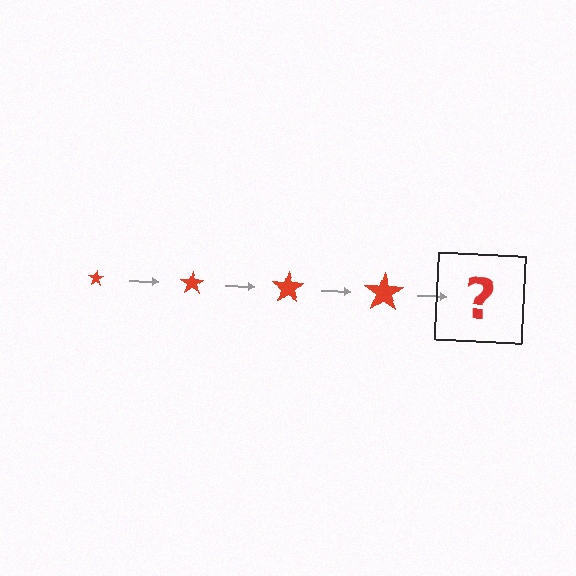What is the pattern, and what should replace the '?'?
The pattern is that the star gets progressively larger each step. The '?' should be a red star, larger than the previous one.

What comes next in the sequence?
The next element should be a red star, larger than the previous one.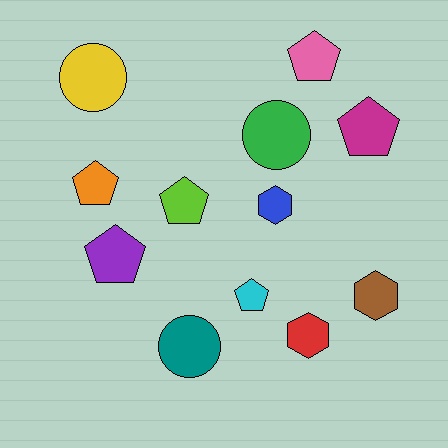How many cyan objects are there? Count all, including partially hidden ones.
There is 1 cyan object.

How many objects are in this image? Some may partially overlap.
There are 12 objects.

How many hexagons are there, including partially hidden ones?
There are 3 hexagons.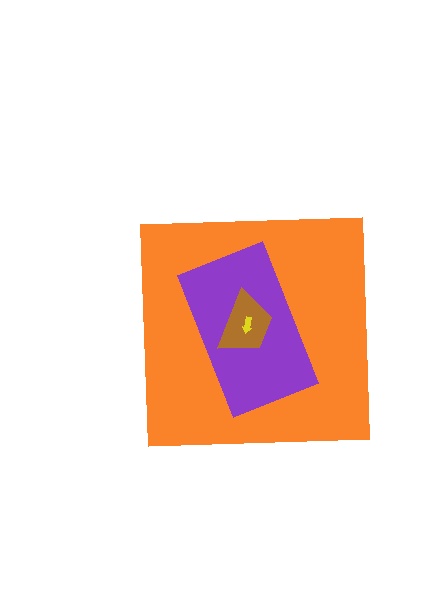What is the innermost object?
The yellow arrow.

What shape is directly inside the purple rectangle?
The brown trapezoid.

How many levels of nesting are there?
4.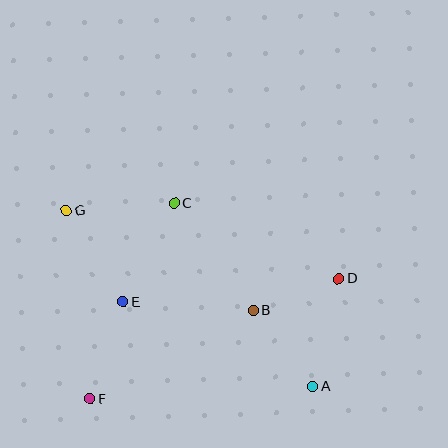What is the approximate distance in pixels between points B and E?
The distance between B and E is approximately 130 pixels.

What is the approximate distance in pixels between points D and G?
The distance between D and G is approximately 281 pixels.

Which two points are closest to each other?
Points B and D are closest to each other.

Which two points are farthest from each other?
Points A and G are farthest from each other.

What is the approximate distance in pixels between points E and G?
The distance between E and G is approximately 107 pixels.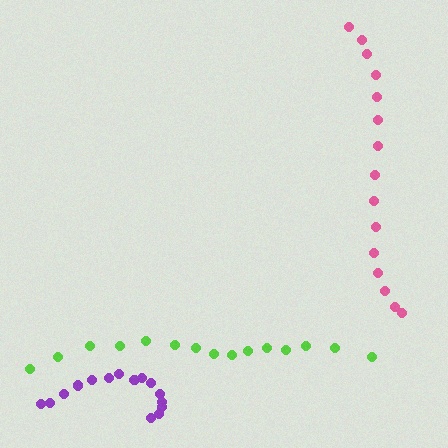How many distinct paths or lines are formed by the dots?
There are 3 distinct paths.